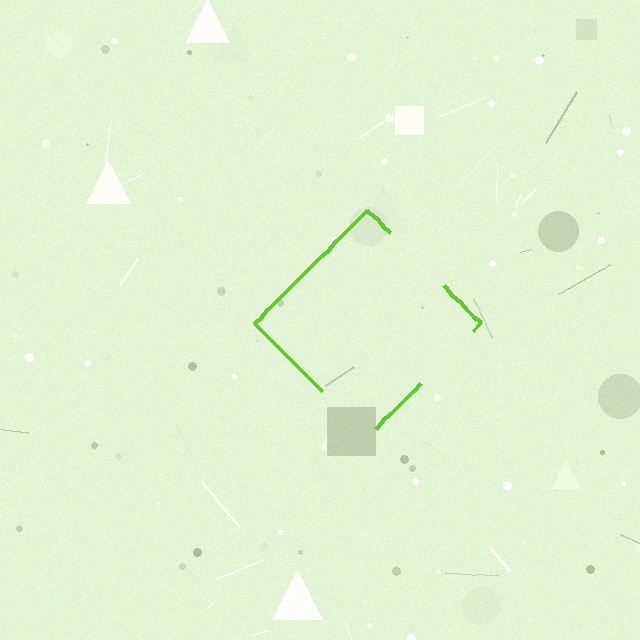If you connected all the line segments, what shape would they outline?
They would outline a diamond.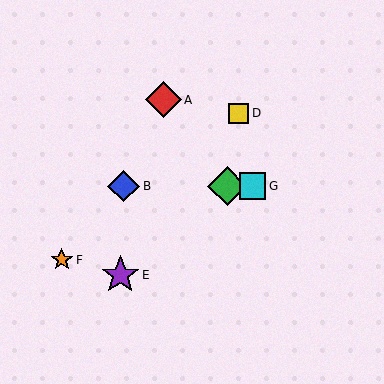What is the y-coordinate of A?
Object A is at y≈100.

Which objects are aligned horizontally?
Objects B, C, G are aligned horizontally.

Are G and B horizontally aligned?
Yes, both are at y≈186.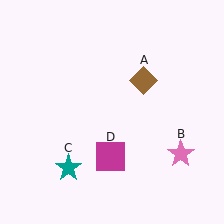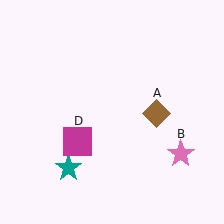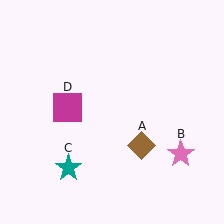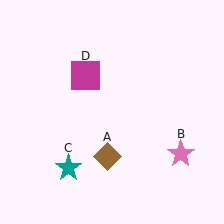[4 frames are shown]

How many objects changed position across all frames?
2 objects changed position: brown diamond (object A), magenta square (object D).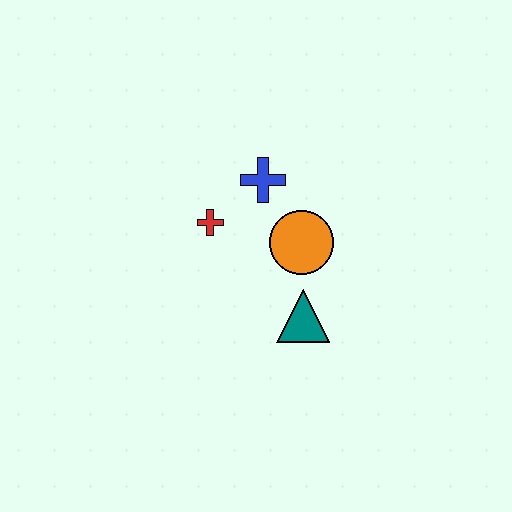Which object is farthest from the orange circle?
The red cross is farthest from the orange circle.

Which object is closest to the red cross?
The blue cross is closest to the red cross.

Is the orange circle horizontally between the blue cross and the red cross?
No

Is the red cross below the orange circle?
No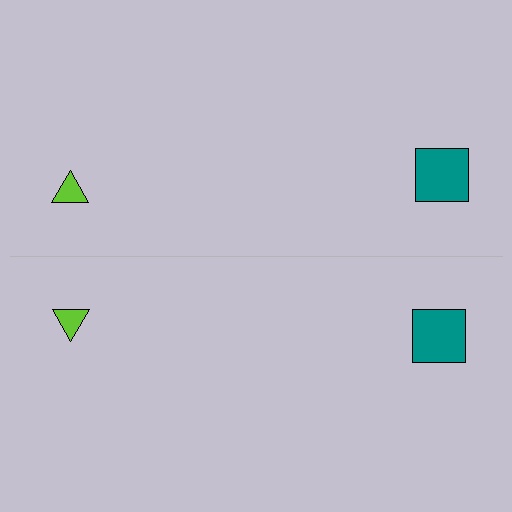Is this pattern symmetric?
Yes, this pattern has bilateral (reflection) symmetry.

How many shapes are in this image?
There are 4 shapes in this image.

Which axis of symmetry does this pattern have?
The pattern has a horizontal axis of symmetry running through the center of the image.